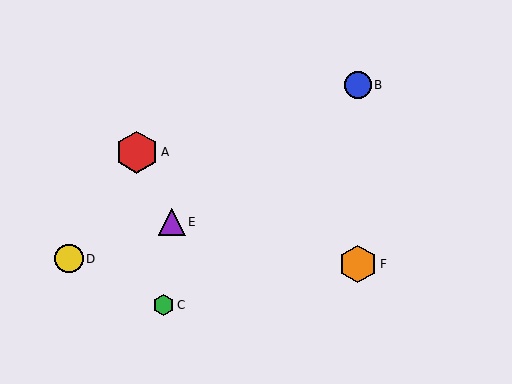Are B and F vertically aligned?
Yes, both are at x≈358.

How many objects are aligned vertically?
2 objects (B, F) are aligned vertically.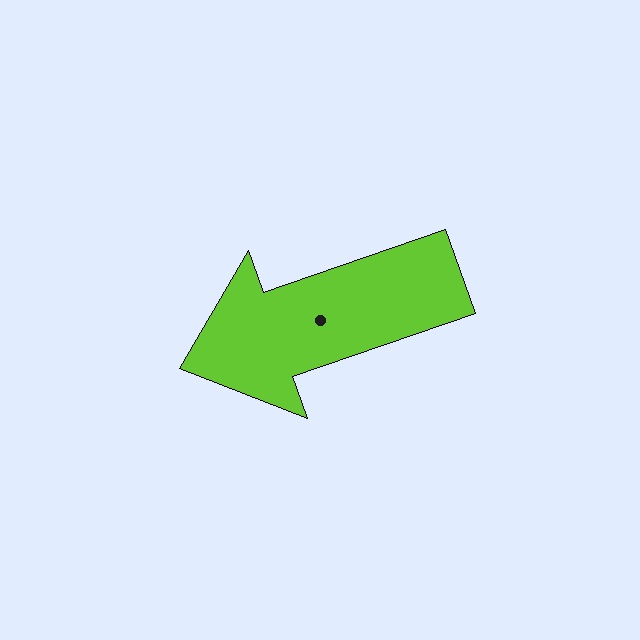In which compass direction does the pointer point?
West.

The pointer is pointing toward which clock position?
Roughly 8 o'clock.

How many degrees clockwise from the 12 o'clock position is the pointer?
Approximately 251 degrees.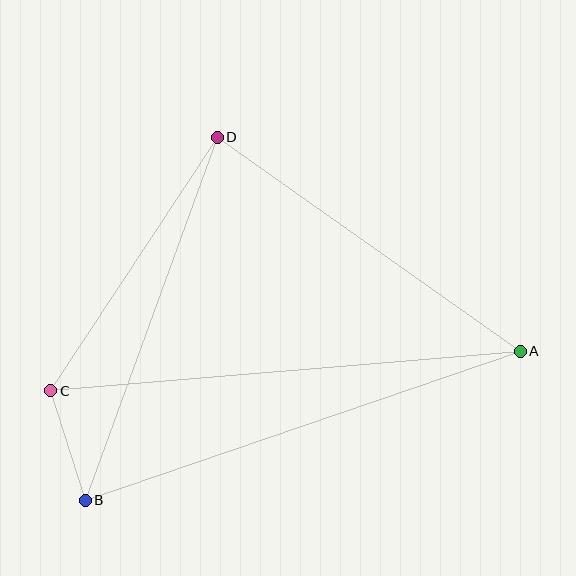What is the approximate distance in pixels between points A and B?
The distance between A and B is approximately 460 pixels.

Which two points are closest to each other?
Points B and C are closest to each other.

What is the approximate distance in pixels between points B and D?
The distance between B and D is approximately 386 pixels.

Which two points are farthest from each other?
Points A and C are farthest from each other.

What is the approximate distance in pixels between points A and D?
The distance between A and D is approximately 371 pixels.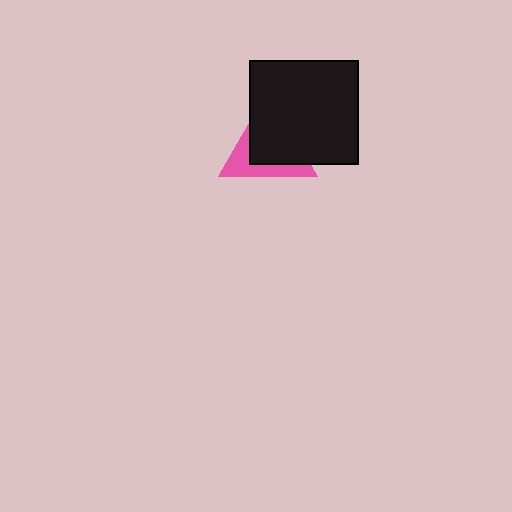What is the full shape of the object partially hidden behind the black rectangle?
The partially hidden object is a pink triangle.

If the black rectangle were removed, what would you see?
You would see the complete pink triangle.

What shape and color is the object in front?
The object in front is a black rectangle.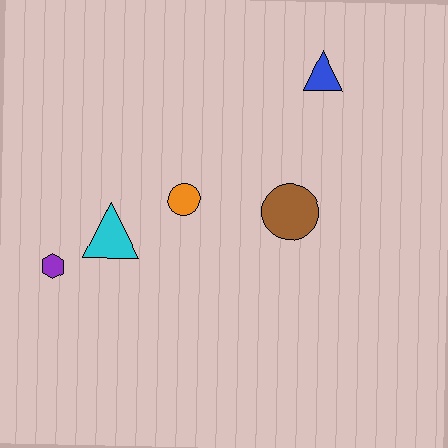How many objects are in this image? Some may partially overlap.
There are 5 objects.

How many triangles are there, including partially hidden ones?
There are 2 triangles.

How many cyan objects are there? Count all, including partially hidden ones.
There is 1 cyan object.